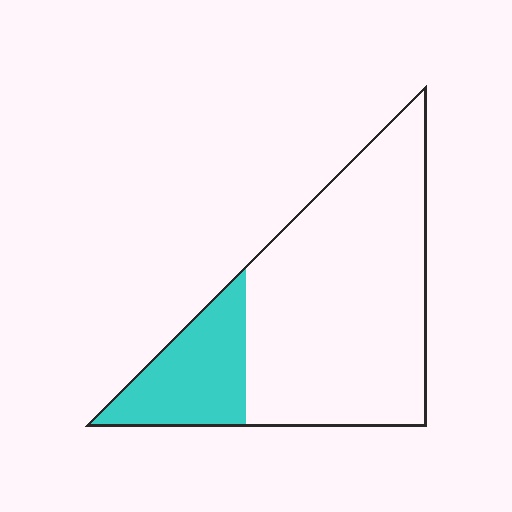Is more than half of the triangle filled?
No.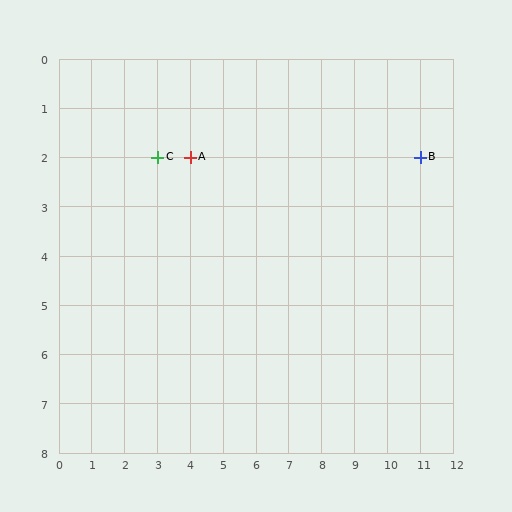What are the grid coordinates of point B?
Point B is at grid coordinates (11, 2).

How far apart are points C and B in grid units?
Points C and B are 8 columns apart.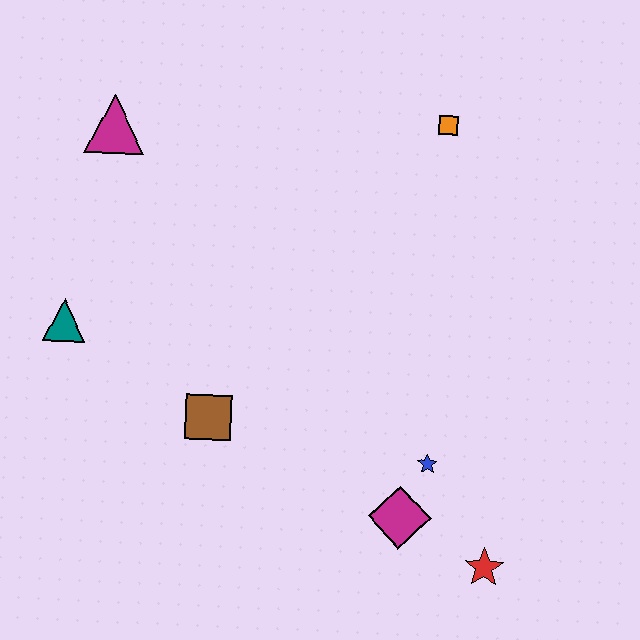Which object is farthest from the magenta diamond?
The magenta triangle is farthest from the magenta diamond.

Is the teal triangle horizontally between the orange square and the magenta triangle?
No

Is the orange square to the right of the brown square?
Yes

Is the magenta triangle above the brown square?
Yes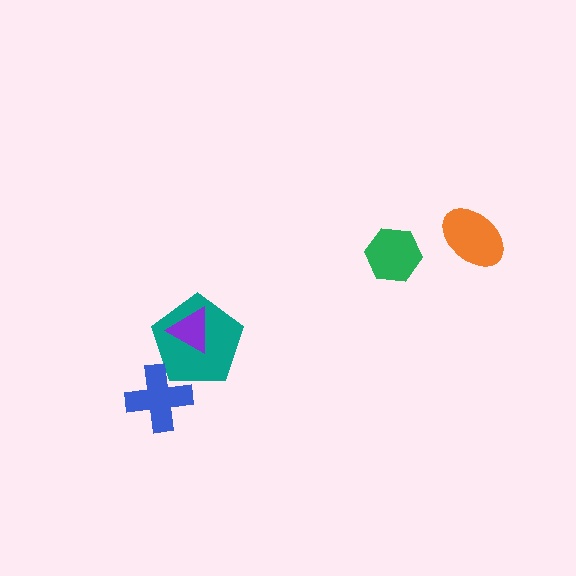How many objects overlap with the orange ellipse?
0 objects overlap with the orange ellipse.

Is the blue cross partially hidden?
No, no other shape covers it.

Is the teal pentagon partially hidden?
Yes, it is partially covered by another shape.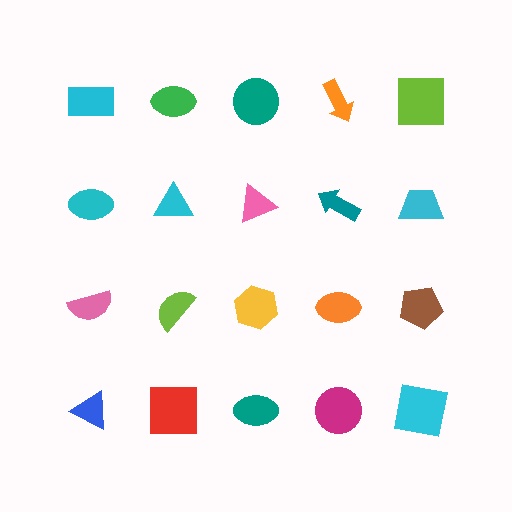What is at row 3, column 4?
An orange ellipse.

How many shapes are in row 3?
5 shapes.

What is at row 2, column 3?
A pink triangle.